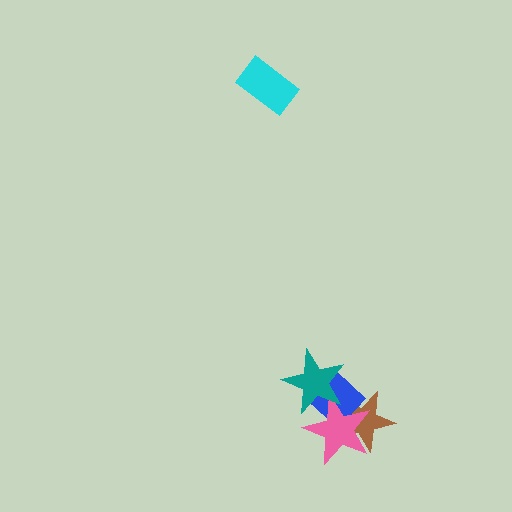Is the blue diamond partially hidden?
Yes, it is partially covered by another shape.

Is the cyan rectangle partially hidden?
No, no other shape covers it.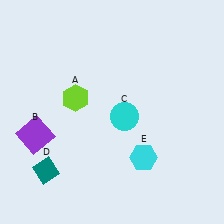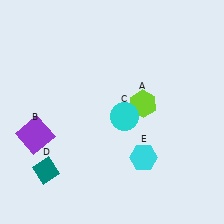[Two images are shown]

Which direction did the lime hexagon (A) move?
The lime hexagon (A) moved right.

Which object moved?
The lime hexagon (A) moved right.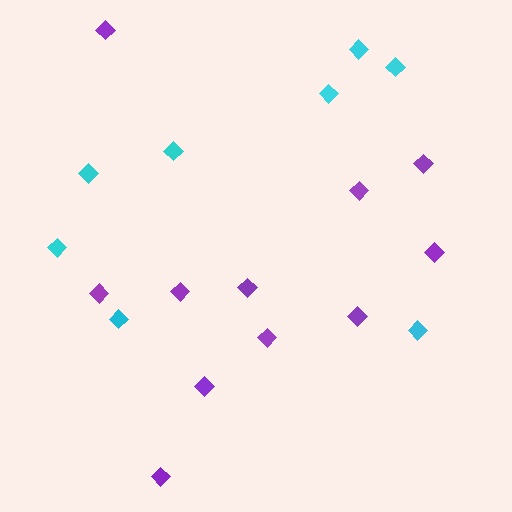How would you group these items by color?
There are 2 groups: one group of purple diamonds (11) and one group of cyan diamonds (8).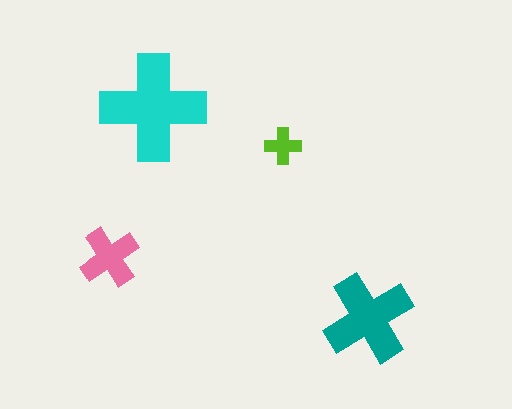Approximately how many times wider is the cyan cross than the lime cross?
About 3 times wider.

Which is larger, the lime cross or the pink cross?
The pink one.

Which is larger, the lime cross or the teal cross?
The teal one.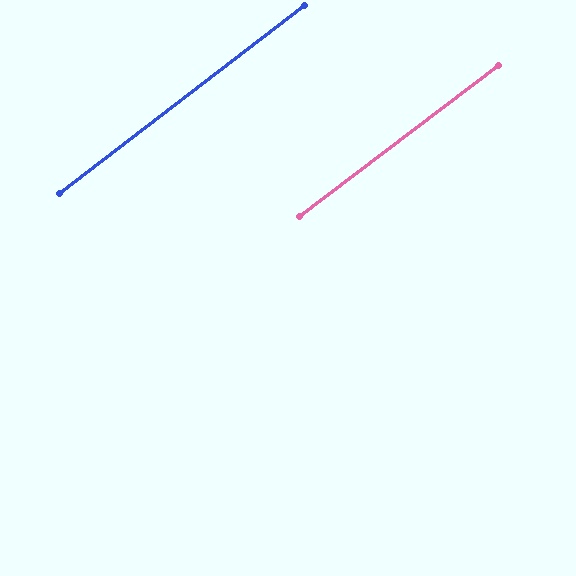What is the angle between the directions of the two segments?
Approximately 0 degrees.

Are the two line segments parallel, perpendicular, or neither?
Parallel — their directions differ by only 0.4°.